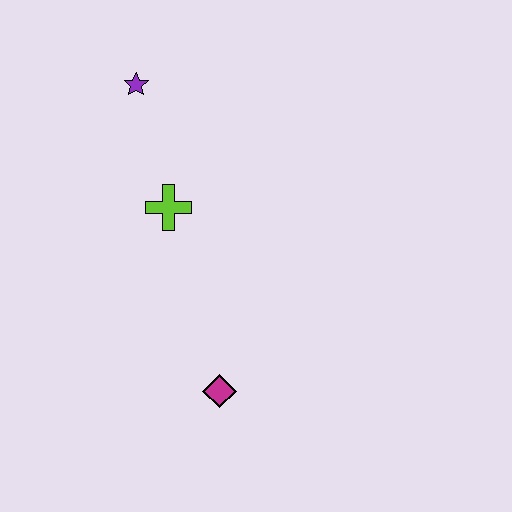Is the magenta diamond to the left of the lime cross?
No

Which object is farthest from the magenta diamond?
The purple star is farthest from the magenta diamond.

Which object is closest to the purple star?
The lime cross is closest to the purple star.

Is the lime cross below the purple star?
Yes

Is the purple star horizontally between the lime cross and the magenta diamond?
No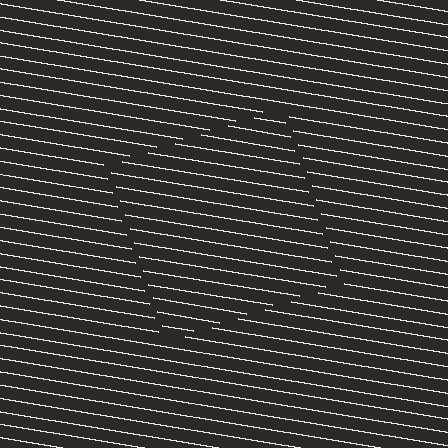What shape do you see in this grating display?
An illusory square. The interior of the shape contains the same grating, shifted by half a period — the contour is defined by the phase discontinuity where line-ends from the inner and outer gratings abut.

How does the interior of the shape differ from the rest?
The interior of the shape contains the same grating, shifted by half a period — the contour is defined by the phase discontinuity where line-ends from the inner and outer gratings abut.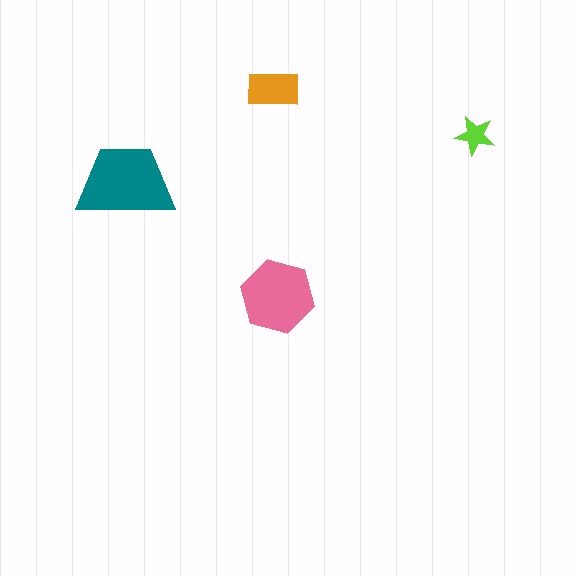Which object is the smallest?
The lime star.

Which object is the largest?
The teal trapezoid.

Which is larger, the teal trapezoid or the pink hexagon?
The teal trapezoid.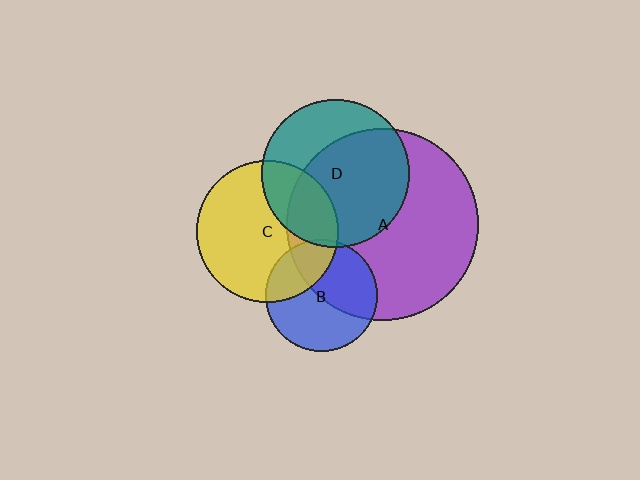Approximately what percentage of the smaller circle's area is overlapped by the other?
Approximately 25%.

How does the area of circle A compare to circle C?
Approximately 1.8 times.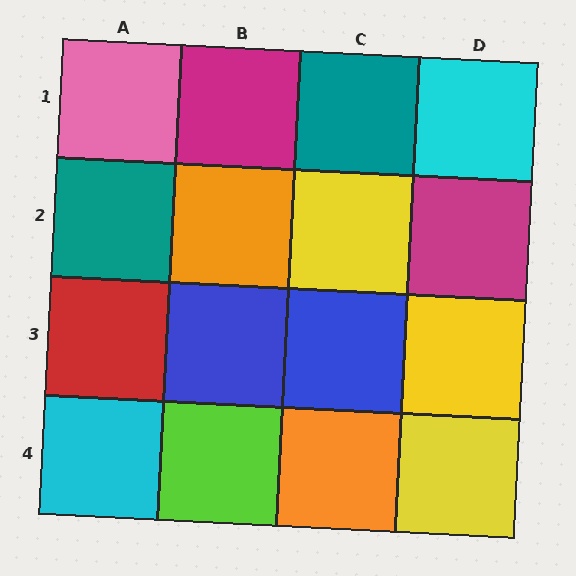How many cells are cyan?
2 cells are cyan.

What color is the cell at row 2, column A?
Teal.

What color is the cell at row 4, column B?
Lime.